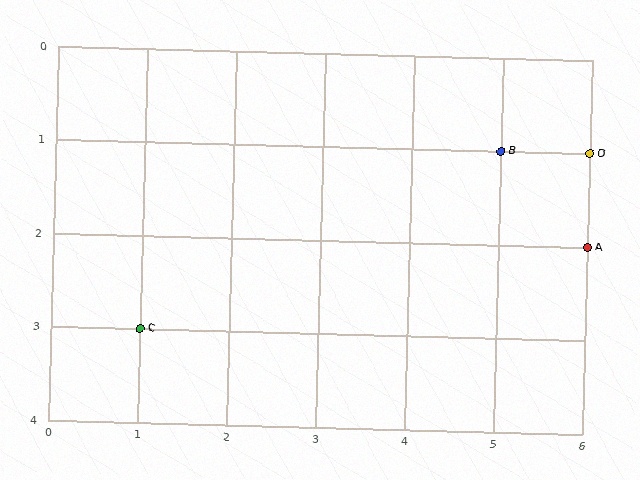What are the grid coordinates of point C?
Point C is at grid coordinates (1, 3).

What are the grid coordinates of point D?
Point D is at grid coordinates (6, 1).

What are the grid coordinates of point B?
Point B is at grid coordinates (5, 1).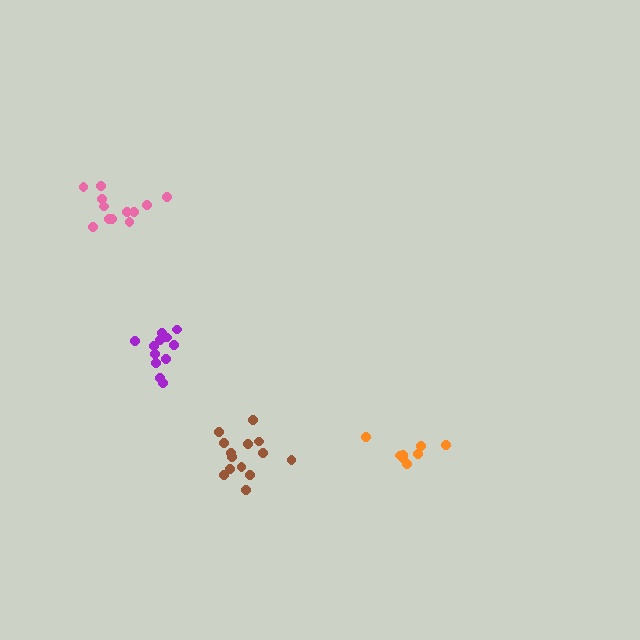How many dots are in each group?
Group 1: 8 dots, Group 2: 12 dots, Group 3: 14 dots, Group 4: 12 dots (46 total).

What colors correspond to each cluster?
The clusters are colored: orange, purple, brown, pink.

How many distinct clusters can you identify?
There are 4 distinct clusters.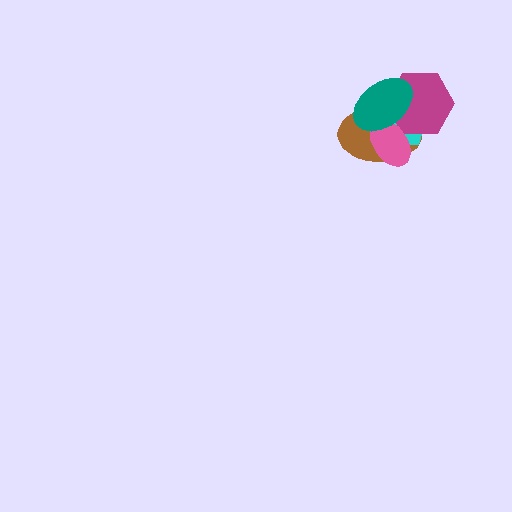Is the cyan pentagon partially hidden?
Yes, it is partially covered by another shape.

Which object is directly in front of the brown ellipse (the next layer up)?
The cyan pentagon is directly in front of the brown ellipse.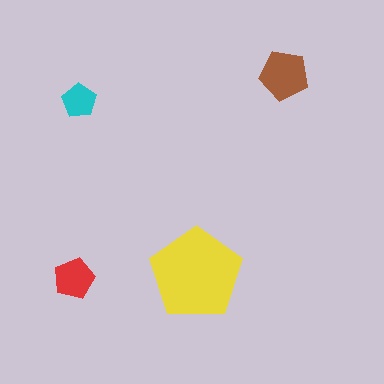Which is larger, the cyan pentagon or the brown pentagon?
The brown one.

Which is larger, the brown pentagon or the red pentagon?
The brown one.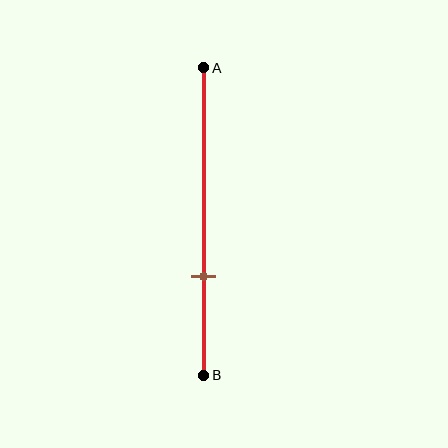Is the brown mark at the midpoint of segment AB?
No, the mark is at about 70% from A, not at the 50% midpoint.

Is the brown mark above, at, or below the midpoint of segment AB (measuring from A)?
The brown mark is below the midpoint of segment AB.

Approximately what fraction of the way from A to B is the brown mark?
The brown mark is approximately 70% of the way from A to B.